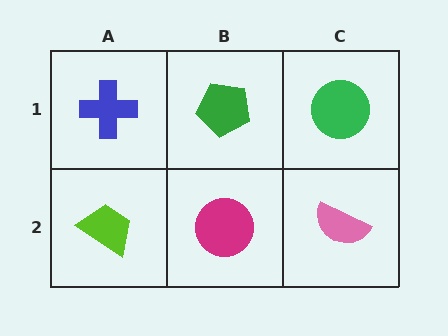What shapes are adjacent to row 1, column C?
A pink semicircle (row 2, column C), a green pentagon (row 1, column B).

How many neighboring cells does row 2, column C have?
2.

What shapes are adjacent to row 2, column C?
A green circle (row 1, column C), a magenta circle (row 2, column B).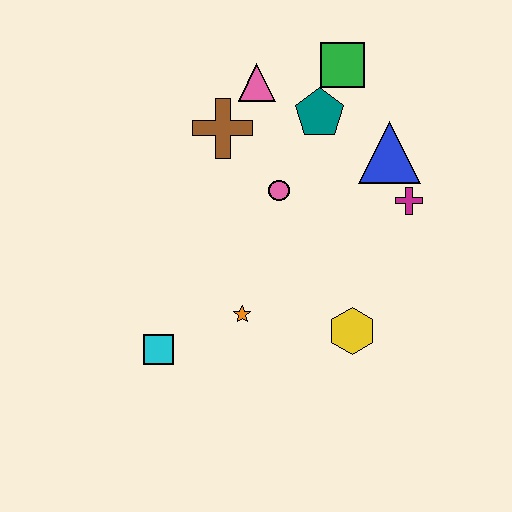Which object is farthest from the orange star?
The green square is farthest from the orange star.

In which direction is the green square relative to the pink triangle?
The green square is to the right of the pink triangle.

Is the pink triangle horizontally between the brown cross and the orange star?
No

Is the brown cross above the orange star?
Yes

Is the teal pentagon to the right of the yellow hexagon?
No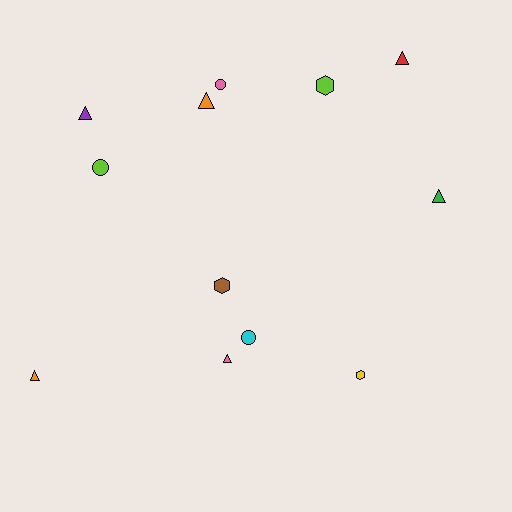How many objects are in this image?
There are 12 objects.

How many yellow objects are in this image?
There is 1 yellow object.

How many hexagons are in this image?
There are 3 hexagons.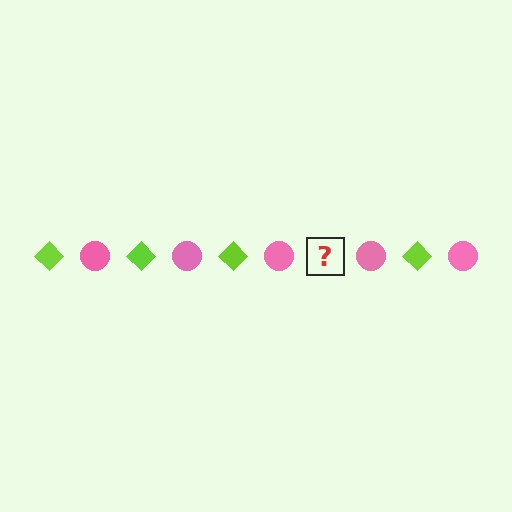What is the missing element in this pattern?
The missing element is a lime diamond.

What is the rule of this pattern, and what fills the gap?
The rule is that the pattern alternates between lime diamond and pink circle. The gap should be filled with a lime diamond.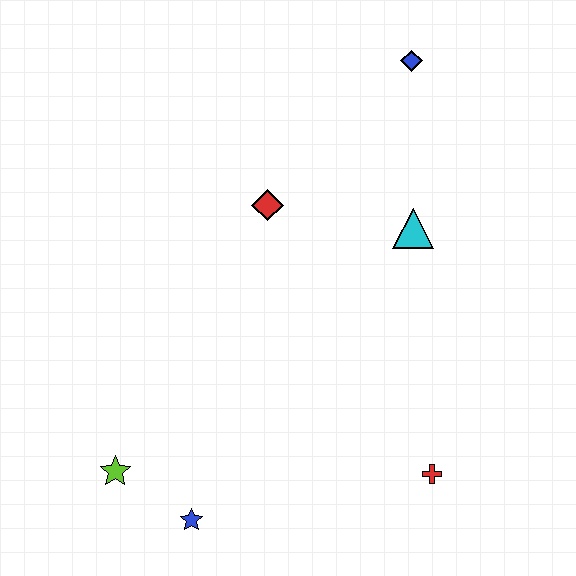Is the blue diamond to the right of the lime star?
Yes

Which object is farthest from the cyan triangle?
The lime star is farthest from the cyan triangle.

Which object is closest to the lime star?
The blue star is closest to the lime star.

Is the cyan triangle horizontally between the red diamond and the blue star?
No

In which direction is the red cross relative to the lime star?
The red cross is to the right of the lime star.